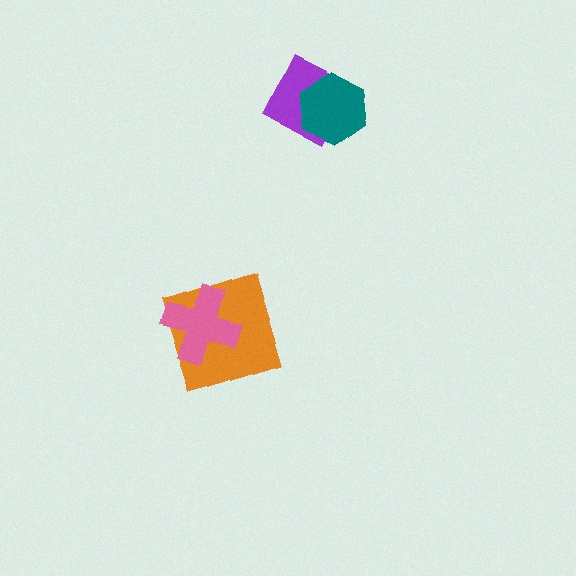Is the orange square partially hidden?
Yes, it is partially covered by another shape.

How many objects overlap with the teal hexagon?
1 object overlaps with the teal hexagon.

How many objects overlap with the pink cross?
1 object overlaps with the pink cross.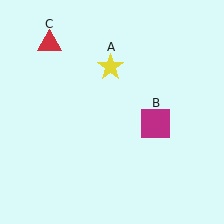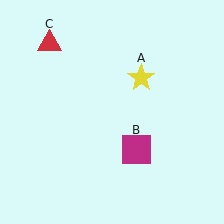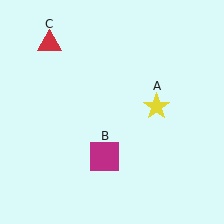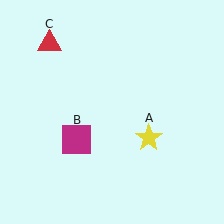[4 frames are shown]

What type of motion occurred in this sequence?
The yellow star (object A), magenta square (object B) rotated clockwise around the center of the scene.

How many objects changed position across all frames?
2 objects changed position: yellow star (object A), magenta square (object B).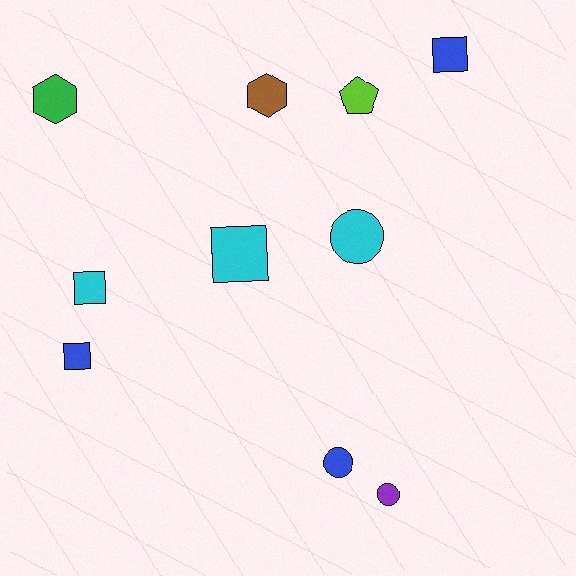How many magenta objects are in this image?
There are no magenta objects.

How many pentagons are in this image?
There is 1 pentagon.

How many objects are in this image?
There are 10 objects.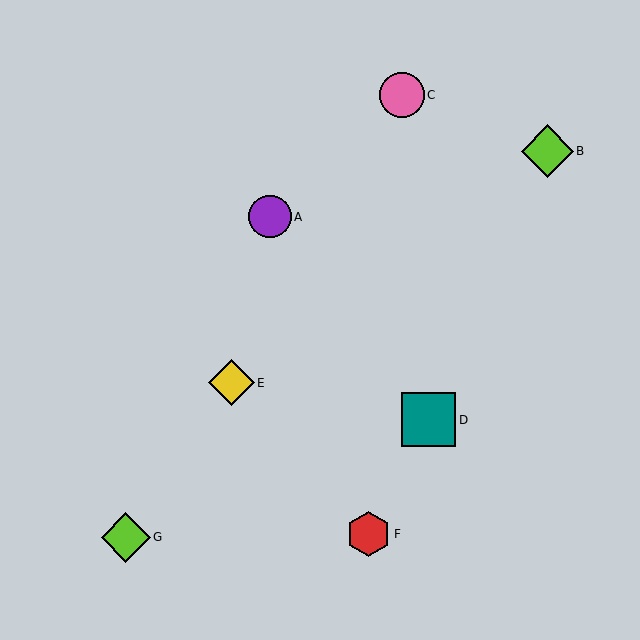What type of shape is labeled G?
Shape G is a lime diamond.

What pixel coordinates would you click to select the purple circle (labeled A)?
Click at (270, 217) to select the purple circle A.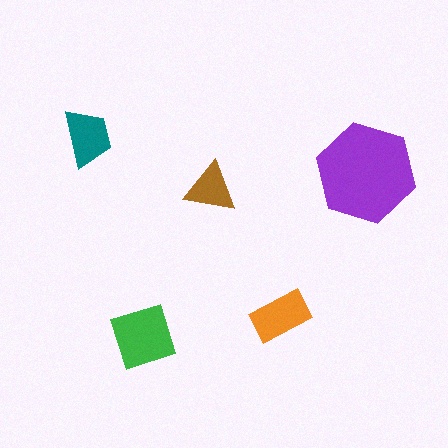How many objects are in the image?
There are 5 objects in the image.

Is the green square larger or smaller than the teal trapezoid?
Larger.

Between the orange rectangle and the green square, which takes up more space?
The green square.